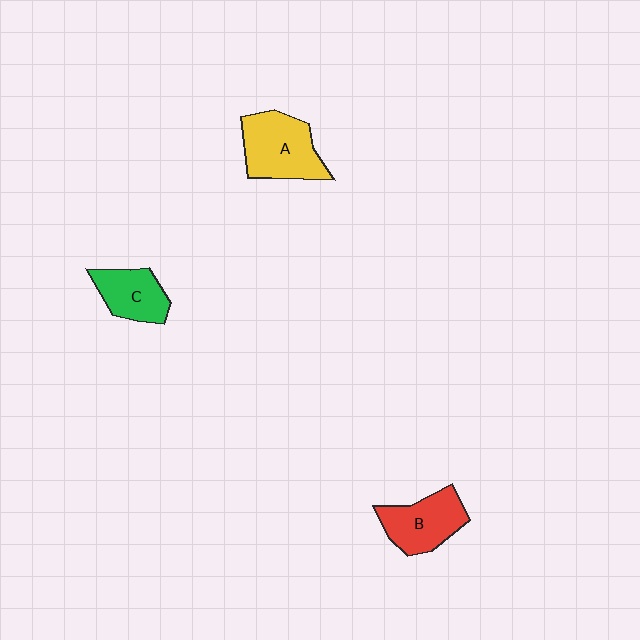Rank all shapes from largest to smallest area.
From largest to smallest: A (yellow), B (red), C (green).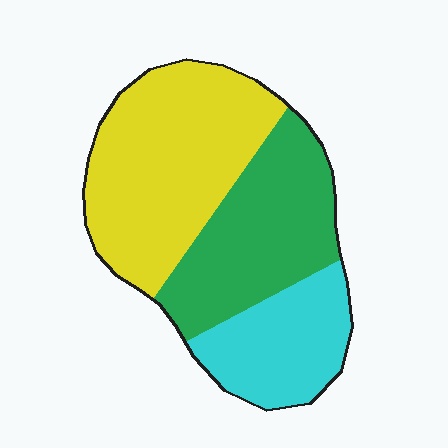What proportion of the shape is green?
Green takes up between a sixth and a third of the shape.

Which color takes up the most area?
Yellow, at roughly 45%.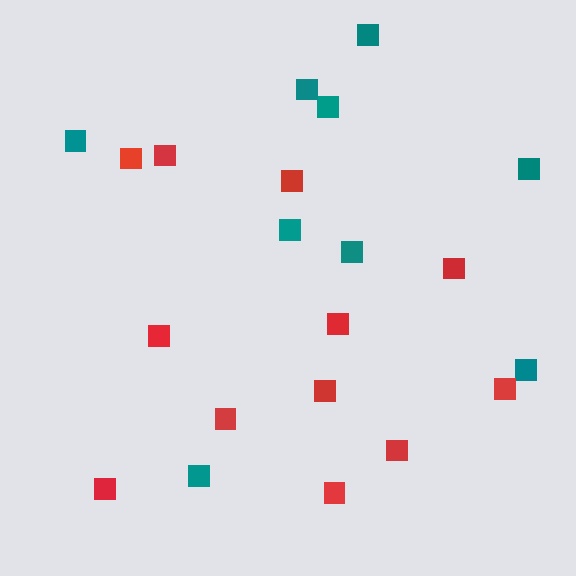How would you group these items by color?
There are 2 groups: one group of teal squares (9) and one group of red squares (12).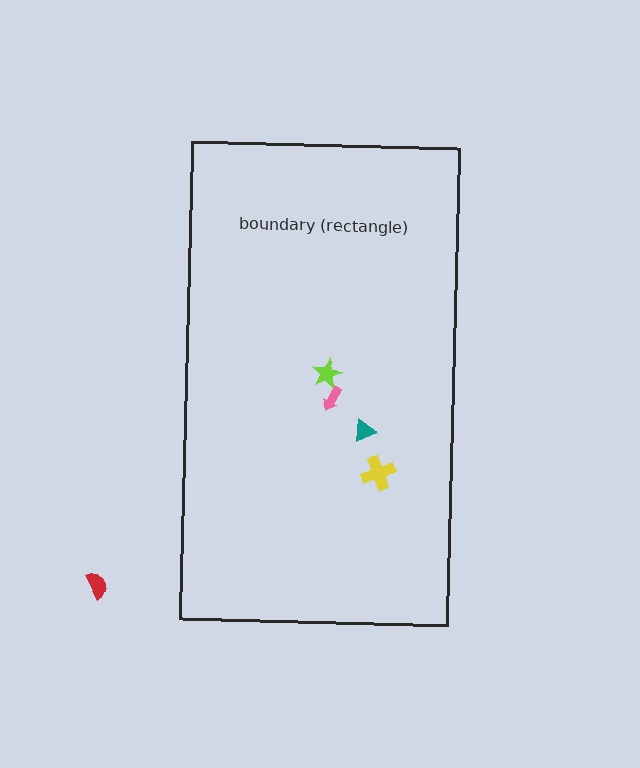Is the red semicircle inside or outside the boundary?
Outside.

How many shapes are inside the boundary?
4 inside, 1 outside.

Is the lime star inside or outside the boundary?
Inside.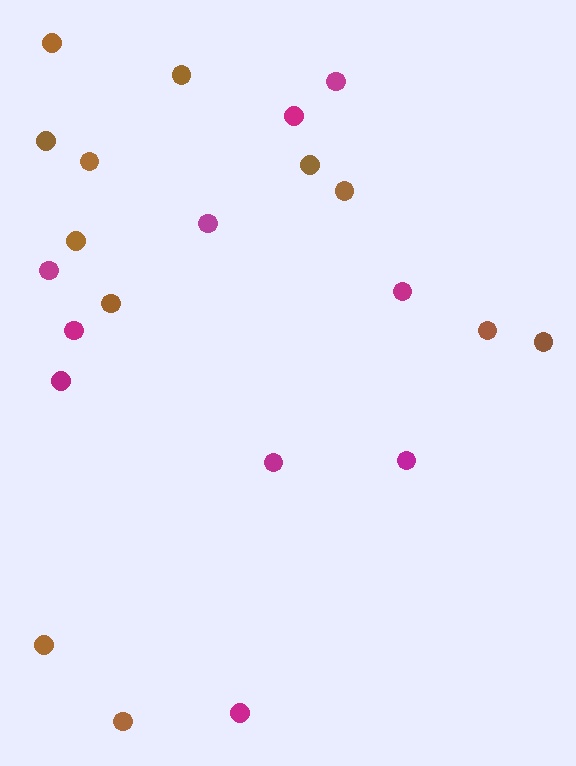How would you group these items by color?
There are 2 groups: one group of magenta circles (10) and one group of brown circles (12).